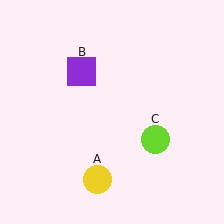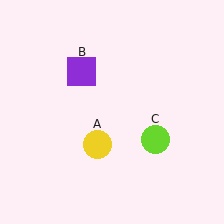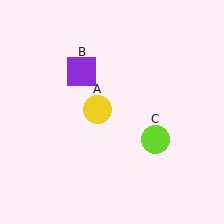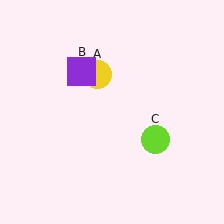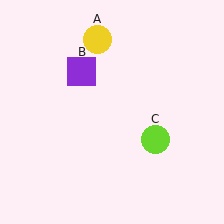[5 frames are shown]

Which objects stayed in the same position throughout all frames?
Purple square (object B) and lime circle (object C) remained stationary.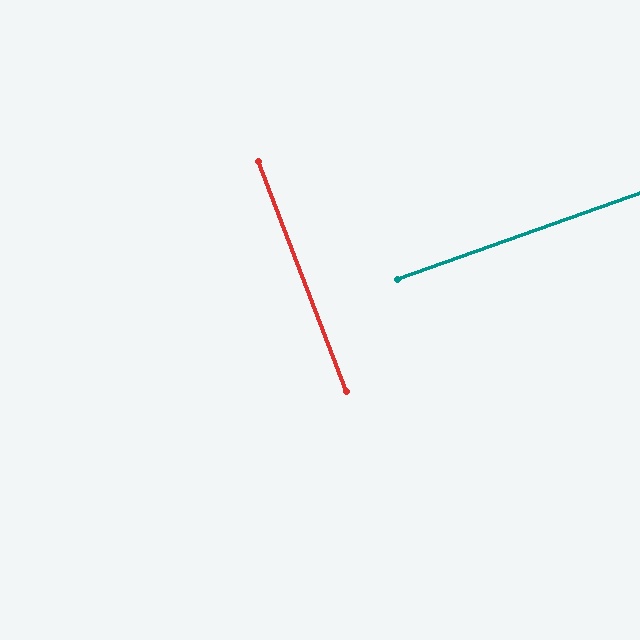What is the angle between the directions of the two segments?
Approximately 89 degrees.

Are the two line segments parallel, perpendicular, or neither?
Perpendicular — they meet at approximately 89°.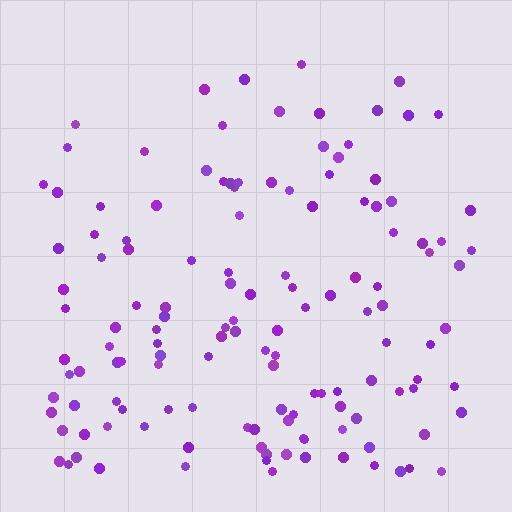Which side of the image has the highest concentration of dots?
The bottom.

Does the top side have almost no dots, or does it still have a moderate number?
Still a moderate number, just noticeably fewer than the bottom.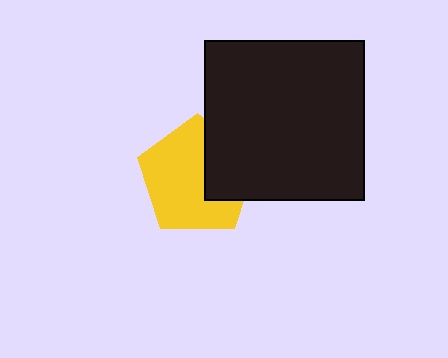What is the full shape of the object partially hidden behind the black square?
The partially hidden object is a yellow pentagon.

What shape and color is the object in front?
The object in front is a black square.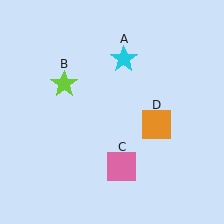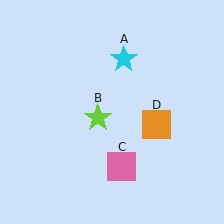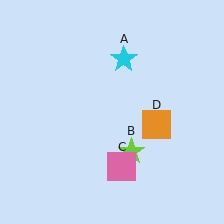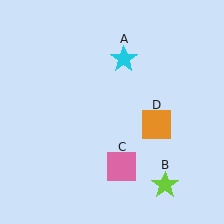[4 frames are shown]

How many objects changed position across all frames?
1 object changed position: lime star (object B).